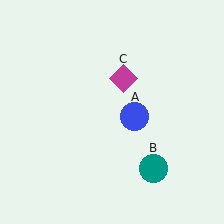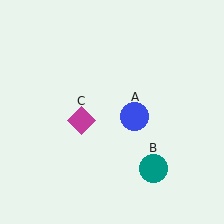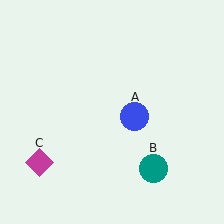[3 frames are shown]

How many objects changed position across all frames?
1 object changed position: magenta diamond (object C).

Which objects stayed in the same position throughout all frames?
Blue circle (object A) and teal circle (object B) remained stationary.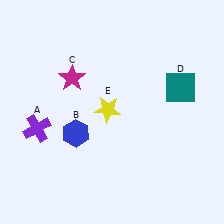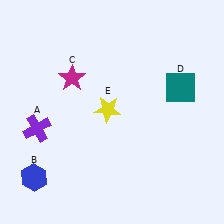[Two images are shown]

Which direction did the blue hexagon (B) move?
The blue hexagon (B) moved down.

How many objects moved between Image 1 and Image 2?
1 object moved between the two images.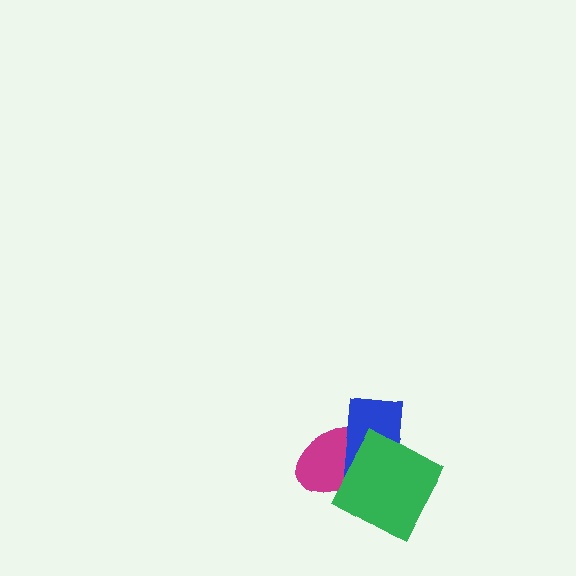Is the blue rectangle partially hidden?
Yes, it is partially covered by another shape.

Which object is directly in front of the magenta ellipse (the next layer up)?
The blue rectangle is directly in front of the magenta ellipse.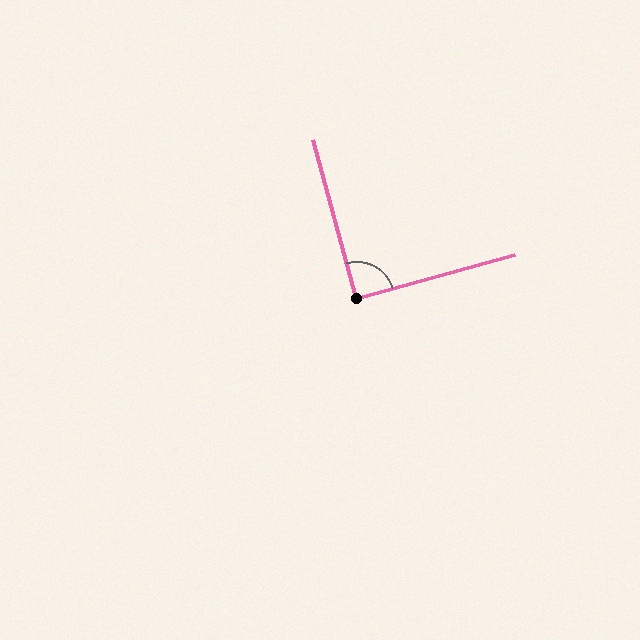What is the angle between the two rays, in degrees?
Approximately 90 degrees.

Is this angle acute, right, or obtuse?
It is approximately a right angle.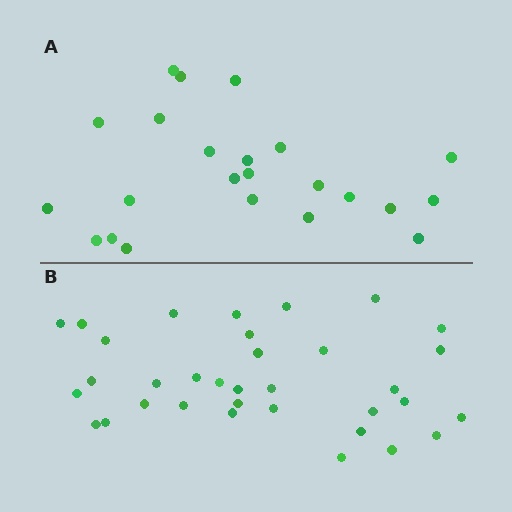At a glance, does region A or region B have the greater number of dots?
Region B (the bottom region) has more dots.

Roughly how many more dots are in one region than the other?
Region B has roughly 12 or so more dots than region A.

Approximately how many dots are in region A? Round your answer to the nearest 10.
About 20 dots. (The exact count is 23, which rounds to 20.)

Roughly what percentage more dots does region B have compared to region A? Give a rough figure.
About 50% more.